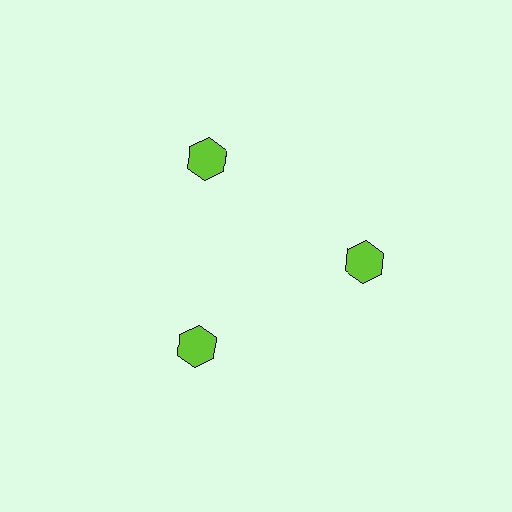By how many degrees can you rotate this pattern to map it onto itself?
The pattern maps onto itself every 120 degrees of rotation.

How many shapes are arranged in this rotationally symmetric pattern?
There are 3 shapes, arranged in 3 groups of 1.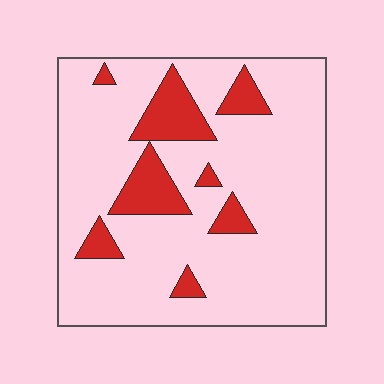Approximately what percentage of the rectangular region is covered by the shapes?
Approximately 15%.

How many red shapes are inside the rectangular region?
8.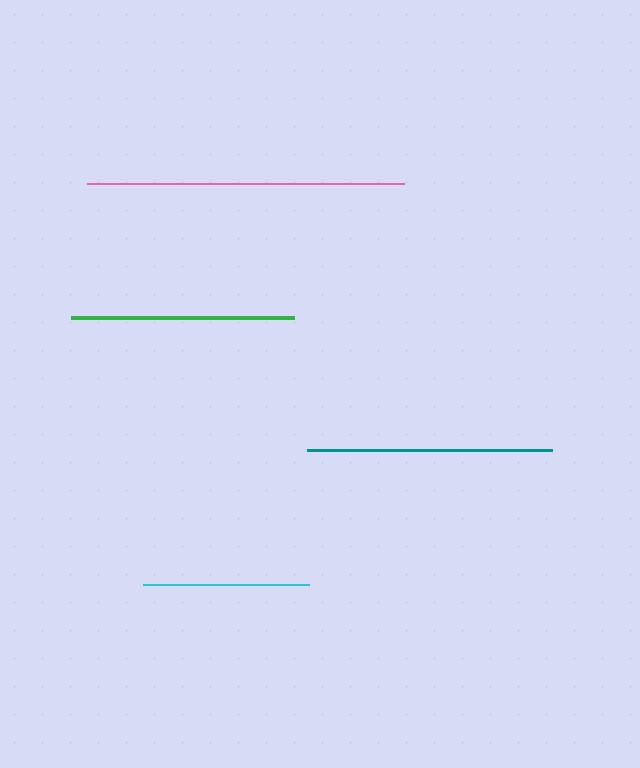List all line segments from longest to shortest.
From longest to shortest: pink, teal, green, cyan.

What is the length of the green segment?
The green segment is approximately 223 pixels long.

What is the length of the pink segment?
The pink segment is approximately 317 pixels long.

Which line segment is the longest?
The pink line is the longest at approximately 317 pixels.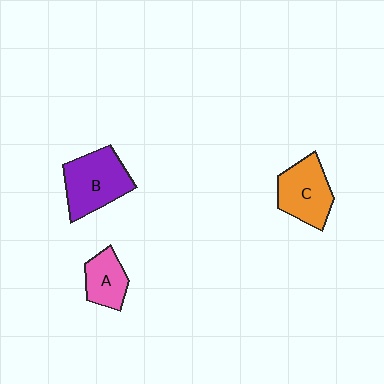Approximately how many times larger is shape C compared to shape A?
Approximately 1.5 times.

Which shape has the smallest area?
Shape A (pink).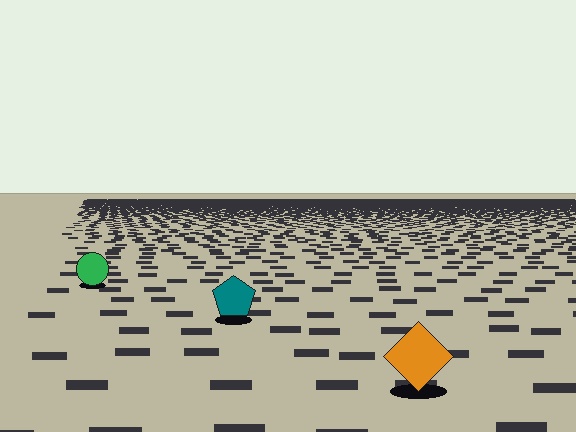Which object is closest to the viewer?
The orange diamond is closest. The texture marks near it are larger and more spread out.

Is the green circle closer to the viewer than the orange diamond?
No. The orange diamond is closer — you can tell from the texture gradient: the ground texture is coarser near it.